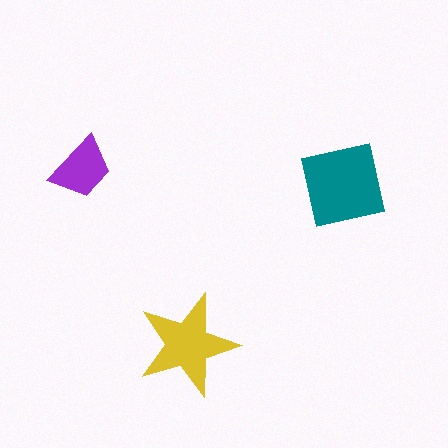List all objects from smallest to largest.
The purple trapezoid, the yellow star, the teal square.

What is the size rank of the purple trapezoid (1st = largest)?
3rd.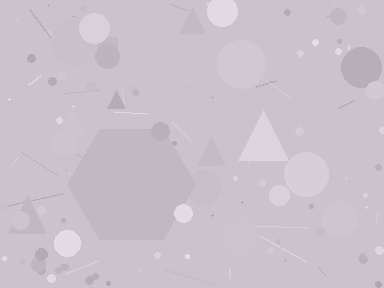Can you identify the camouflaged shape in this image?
The camouflaged shape is a hexagon.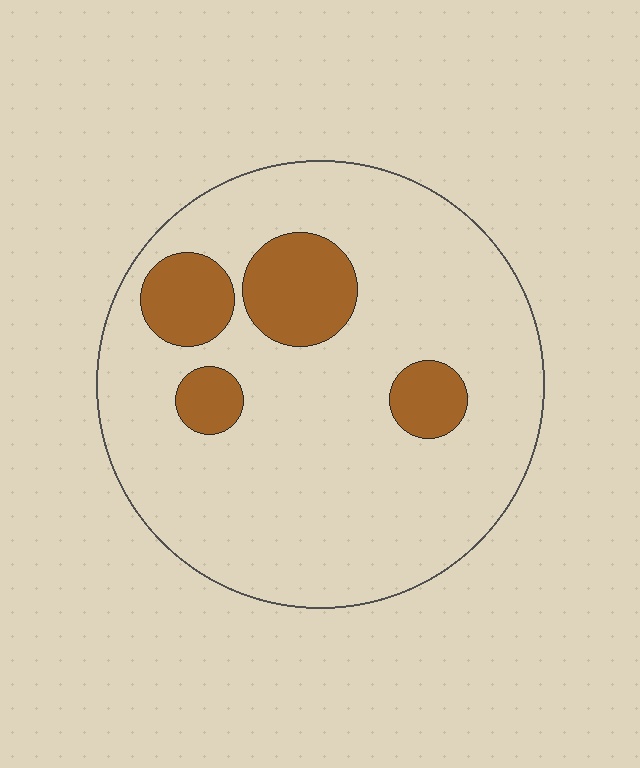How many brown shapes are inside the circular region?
4.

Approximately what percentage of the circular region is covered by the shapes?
Approximately 15%.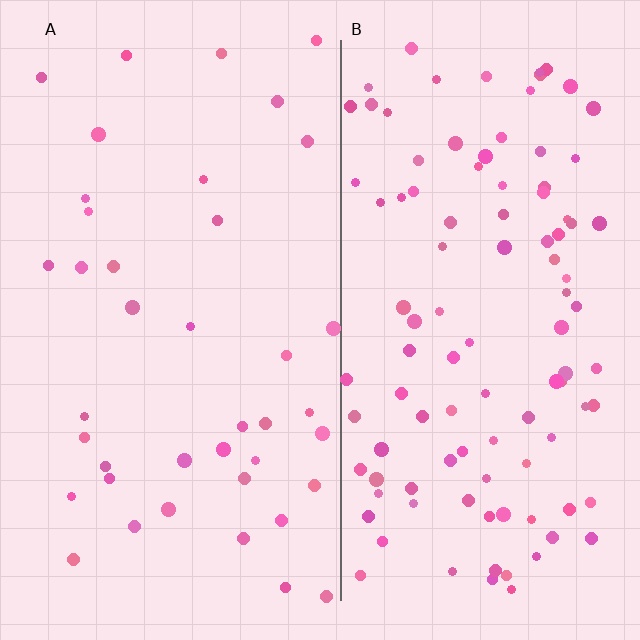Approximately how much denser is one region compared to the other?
Approximately 2.7× — region B over region A.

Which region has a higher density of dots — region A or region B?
B (the right).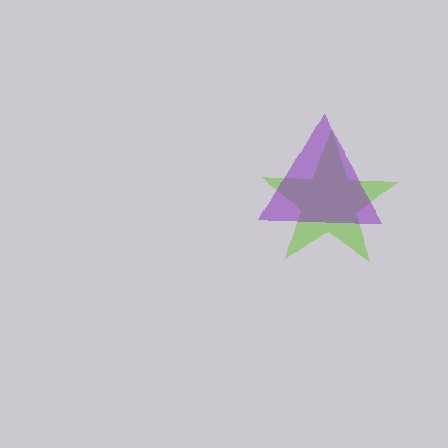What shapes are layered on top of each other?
The layered shapes are: a lime star, a purple triangle.